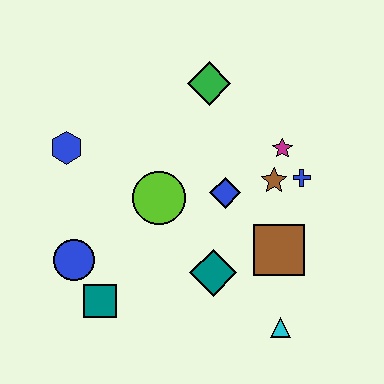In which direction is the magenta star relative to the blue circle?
The magenta star is to the right of the blue circle.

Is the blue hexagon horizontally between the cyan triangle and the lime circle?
No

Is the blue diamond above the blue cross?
No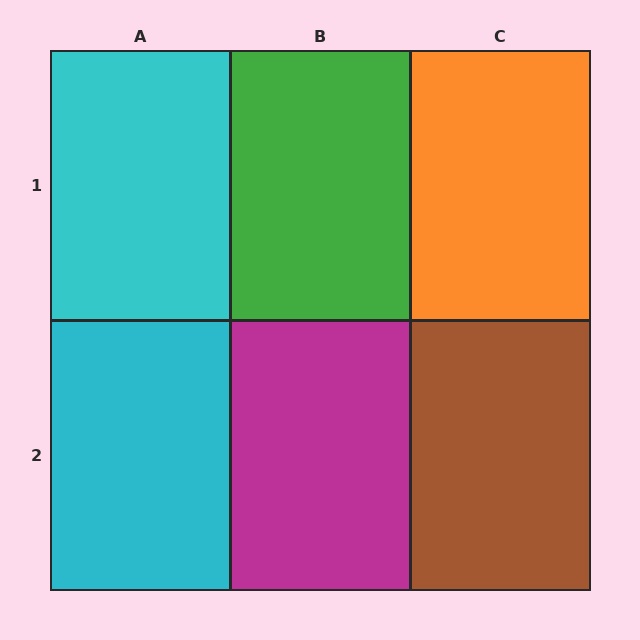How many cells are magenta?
1 cell is magenta.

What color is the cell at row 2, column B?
Magenta.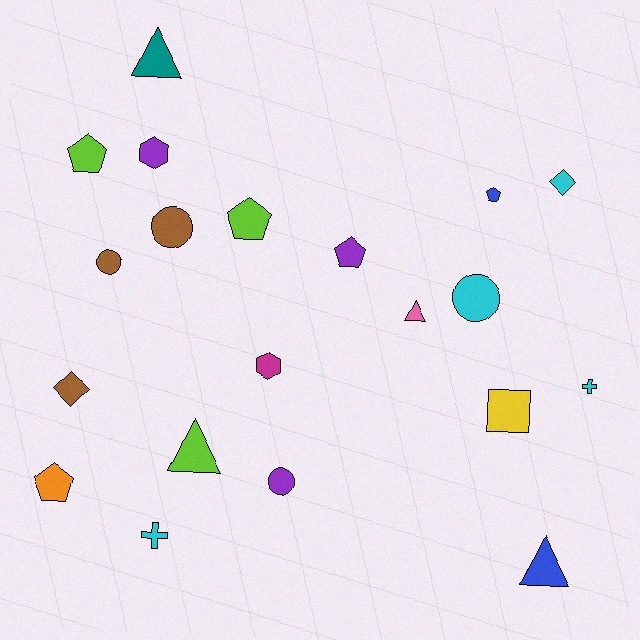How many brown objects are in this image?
There are 3 brown objects.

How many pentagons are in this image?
There are 5 pentagons.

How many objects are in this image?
There are 20 objects.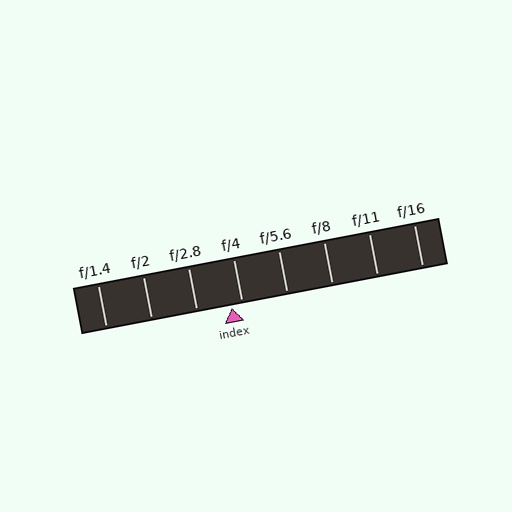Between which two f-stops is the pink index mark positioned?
The index mark is between f/2.8 and f/4.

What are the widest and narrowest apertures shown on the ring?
The widest aperture shown is f/1.4 and the narrowest is f/16.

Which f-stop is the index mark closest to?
The index mark is closest to f/4.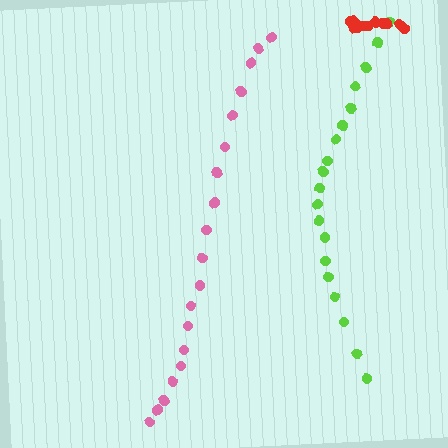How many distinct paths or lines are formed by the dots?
There are 3 distinct paths.